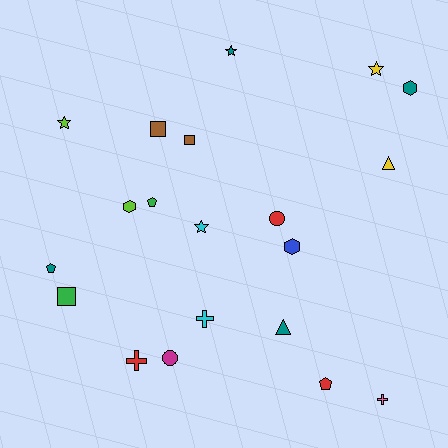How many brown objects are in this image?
There are 2 brown objects.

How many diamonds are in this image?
There are no diamonds.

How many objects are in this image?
There are 20 objects.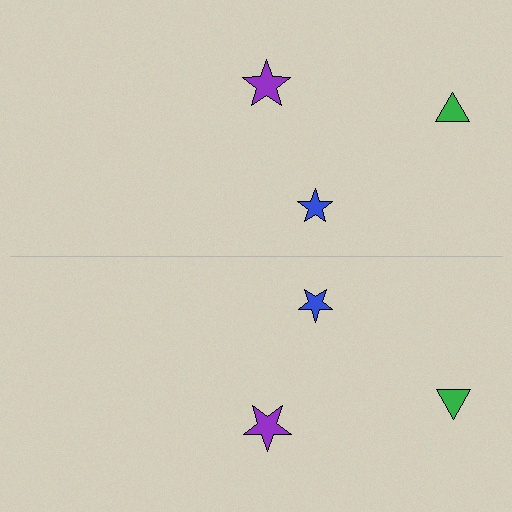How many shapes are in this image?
There are 6 shapes in this image.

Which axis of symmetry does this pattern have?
The pattern has a horizontal axis of symmetry running through the center of the image.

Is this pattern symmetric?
Yes, this pattern has bilateral (reflection) symmetry.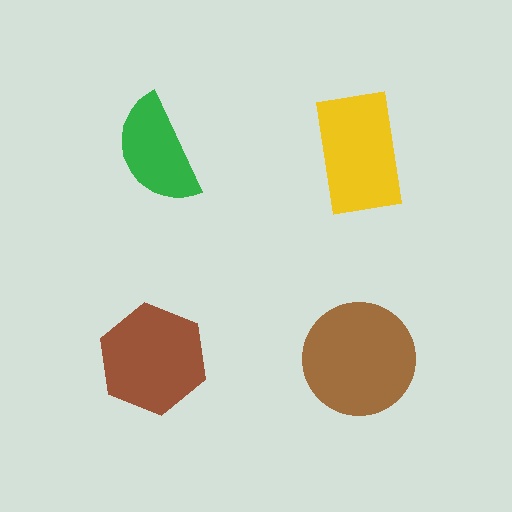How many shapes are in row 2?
2 shapes.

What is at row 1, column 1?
A green semicircle.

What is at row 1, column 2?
A yellow rectangle.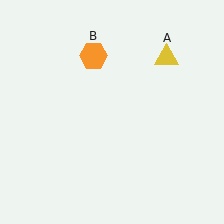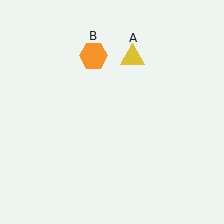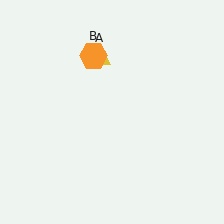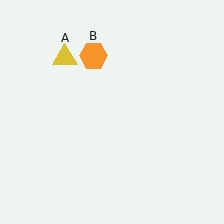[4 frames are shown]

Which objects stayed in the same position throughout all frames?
Orange hexagon (object B) remained stationary.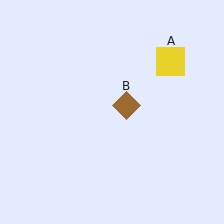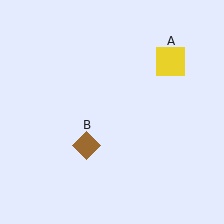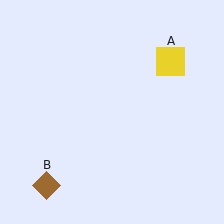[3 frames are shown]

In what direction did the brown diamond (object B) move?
The brown diamond (object B) moved down and to the left.